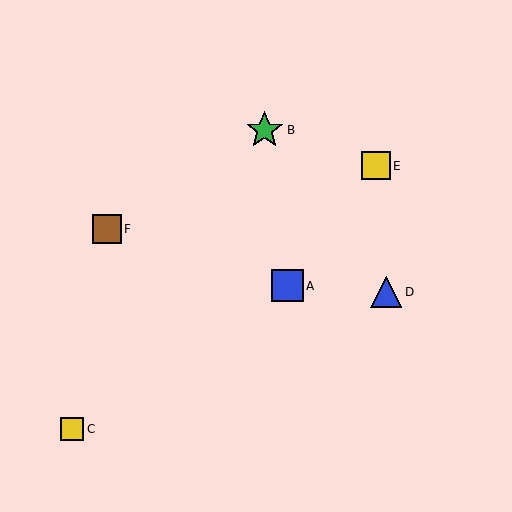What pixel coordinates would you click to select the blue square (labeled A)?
Click at (287, 286) to select the blue square A.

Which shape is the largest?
The green star (labeled B) is the largest.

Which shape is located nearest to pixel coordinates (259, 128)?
The green star (labeled B) at (265, 130) is nearest to that location.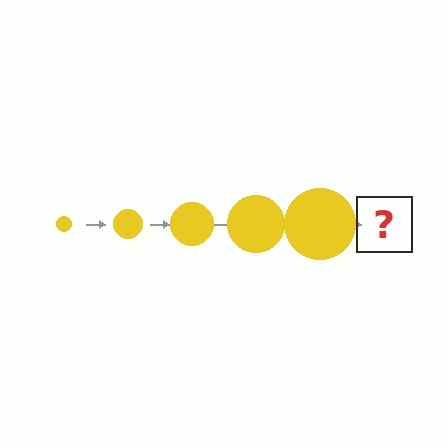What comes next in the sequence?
The next element should be a yellow circle, larger than the previous one.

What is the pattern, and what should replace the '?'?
The pattern is that the circle gets progressively larger each step. The '?' should be a yellow circle, larger than the previous one.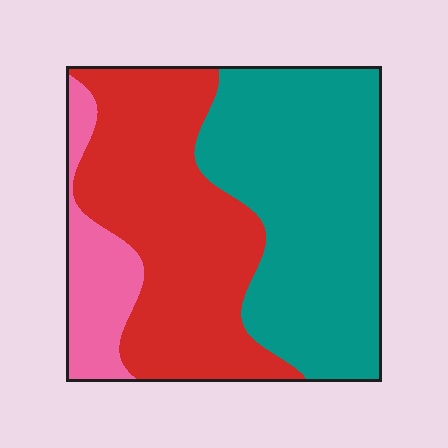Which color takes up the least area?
Pink, at roughly 15%.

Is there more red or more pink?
Red.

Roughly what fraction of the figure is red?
Red takes up about two fifths (2/5) of the figure.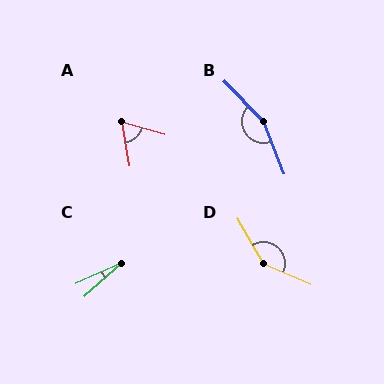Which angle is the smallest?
C, at approximately 18 degrees.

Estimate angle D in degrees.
Approximately 144 degrees.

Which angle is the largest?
B, at approximately 157 degrees.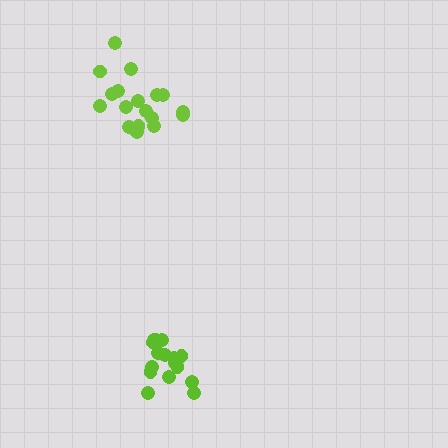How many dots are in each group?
Group 1: 19 dots, Group 2: 16 dots (35 total).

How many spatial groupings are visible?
There are 2 spatial groupings.